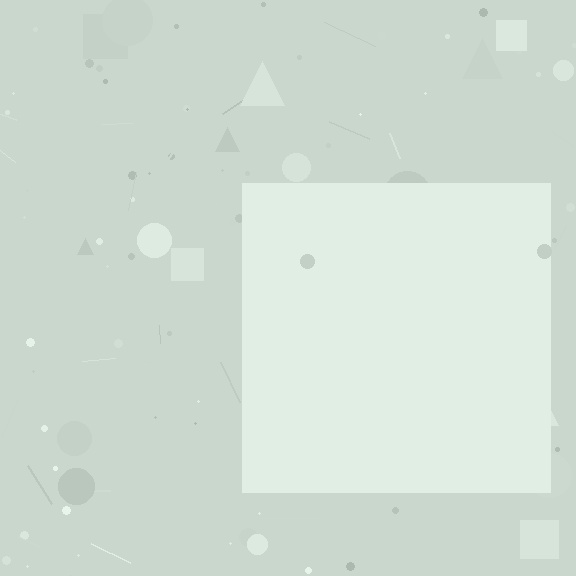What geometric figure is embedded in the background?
A square is embedded in the background.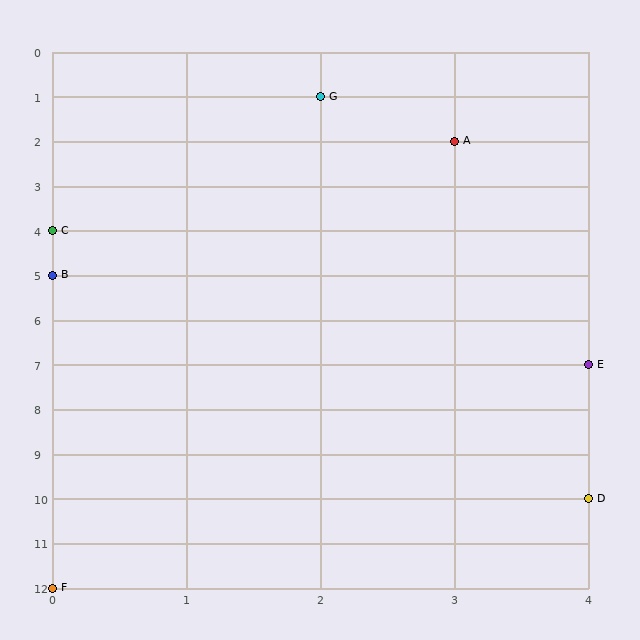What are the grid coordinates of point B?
Point B is at grid coordinates (0, 5).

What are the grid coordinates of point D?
Point D is at grid coordinates (4, 10).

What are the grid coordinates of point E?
Point E is at grid coordinates (4, 7).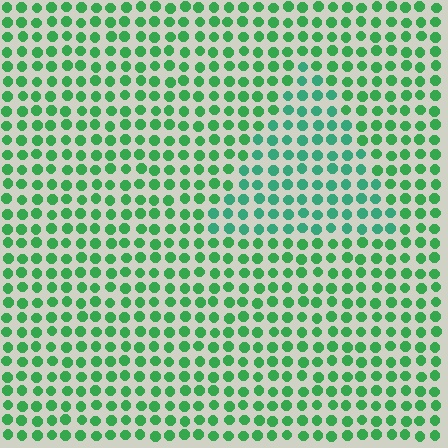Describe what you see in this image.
The image is filled with small green elements in a uniform arrangement. A triangle-shaped region is visible where the elements are tinted to a slightly different hue, forming a subtle color boundary.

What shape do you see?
I see a triangle.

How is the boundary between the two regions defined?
The boundary is defined purely by a slight shift in hue (about 24 degrees). Spacing, size, and orientation are identical on both sides.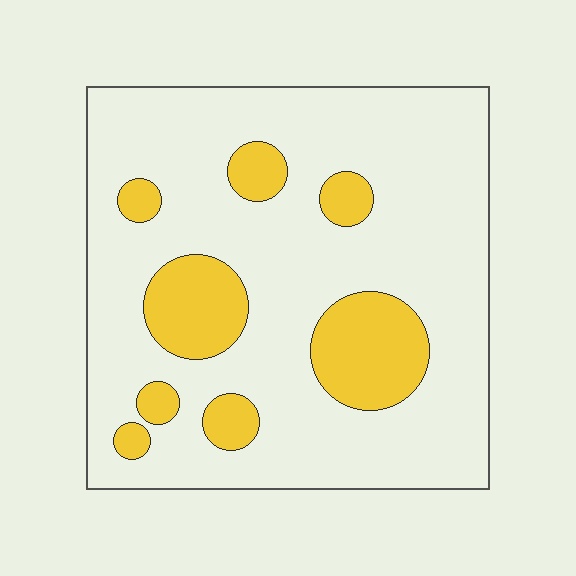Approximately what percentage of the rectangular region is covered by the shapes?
Approximately 20%.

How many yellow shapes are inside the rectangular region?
8.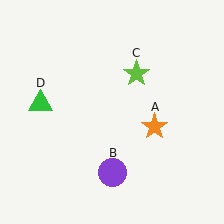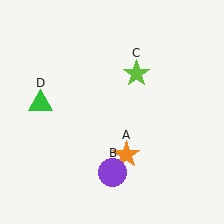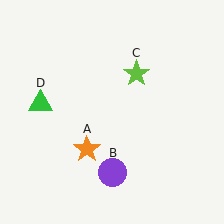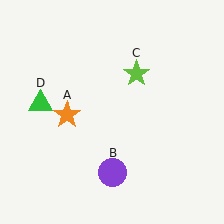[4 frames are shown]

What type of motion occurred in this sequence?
The orange star (object A) rotated clockwise around the center of the scene.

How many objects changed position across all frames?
1 object changed position: orange star (object A).